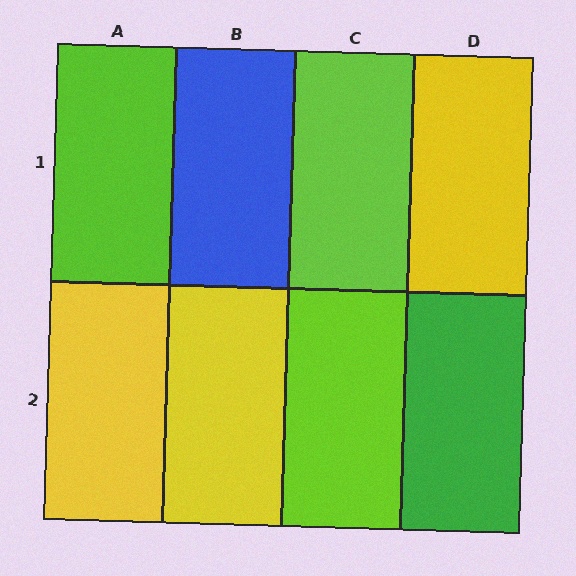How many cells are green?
1 cell is green.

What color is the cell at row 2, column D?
Green.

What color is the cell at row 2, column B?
Yellow.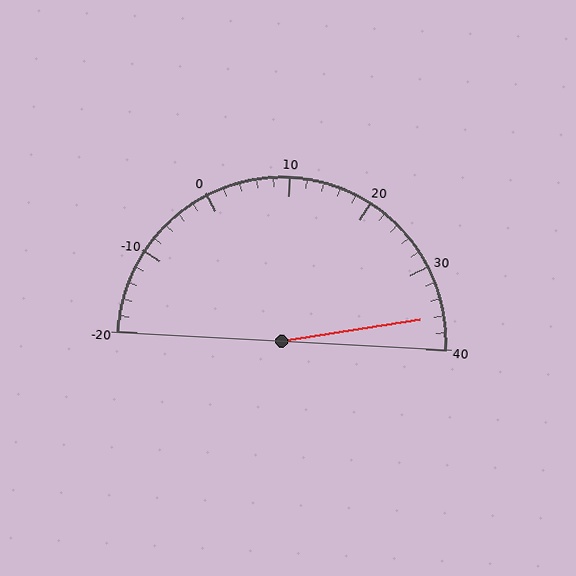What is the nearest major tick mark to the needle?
The nearest major tick mark is 40.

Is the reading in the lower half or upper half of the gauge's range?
The reading is in the upper half of the range (-20 to 40).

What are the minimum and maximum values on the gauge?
The gauge ranges from -20 to 40.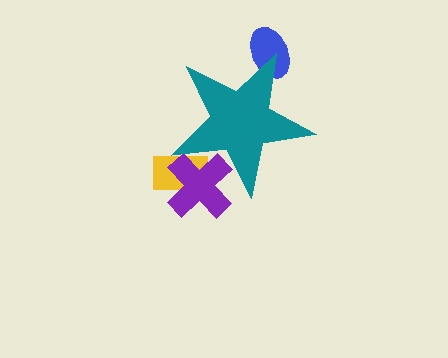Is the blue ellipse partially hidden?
Yes, the blue ellipse is partially hidden behind the teal star.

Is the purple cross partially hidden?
Yes, the purple cross is partially hidden behind the teal star.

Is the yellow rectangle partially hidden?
Yes, the yellow rectangle is partially hidden behind the teal star.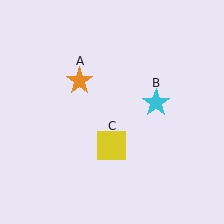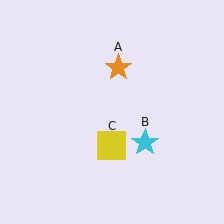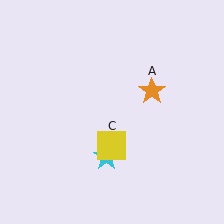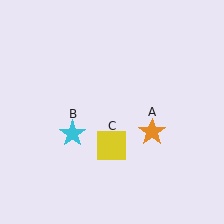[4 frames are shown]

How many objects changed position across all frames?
2 objects changed position: orange star (object A), cyan star (object B).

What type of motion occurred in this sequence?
The orange star (object A), cyan star (object B) rotated clockwise around the center of the scene.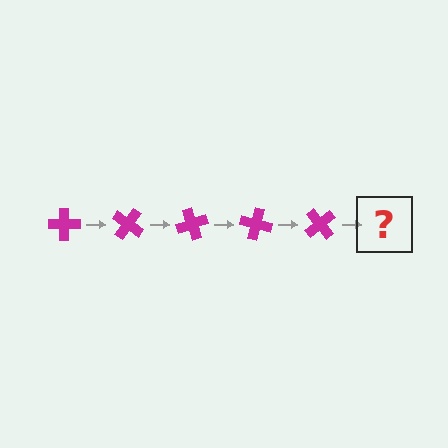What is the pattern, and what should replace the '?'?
The pattern is that the cross rotates 35 degrees each step. The '?' should be a magenta cross rotated 175 degrees.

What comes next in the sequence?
The next element should be a magenta cross rotated 175 degrees.